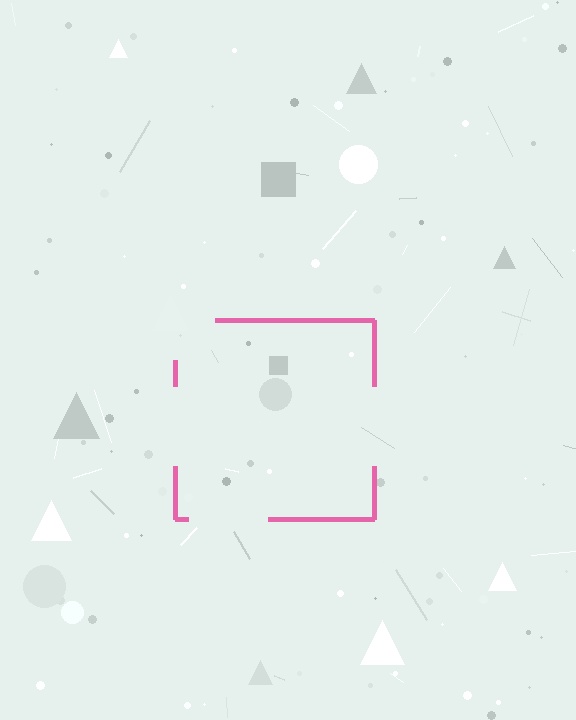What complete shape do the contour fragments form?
The contour fragments form a square.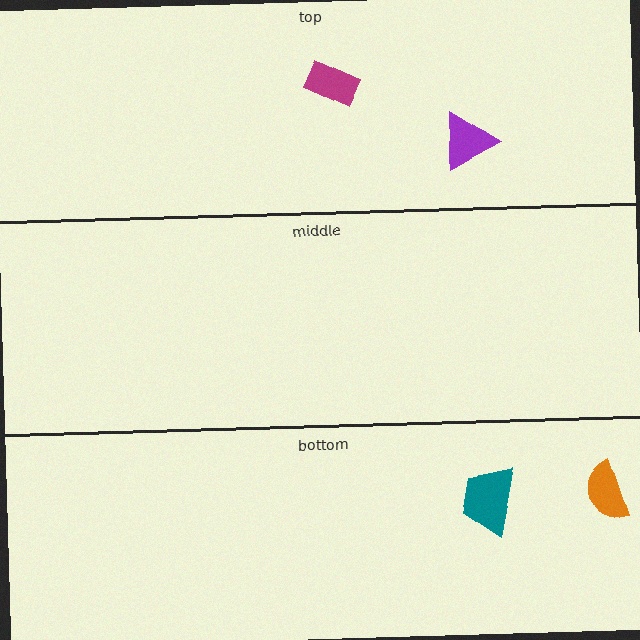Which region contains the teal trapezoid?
The bottom region.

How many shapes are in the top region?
2.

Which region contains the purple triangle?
The top region.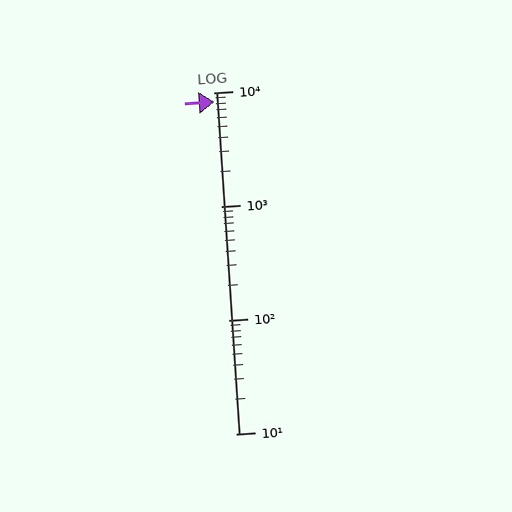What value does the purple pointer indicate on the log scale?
The pointer indicates approximately 8200.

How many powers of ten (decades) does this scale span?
The scale spans 3 decades, from 10 to 10000.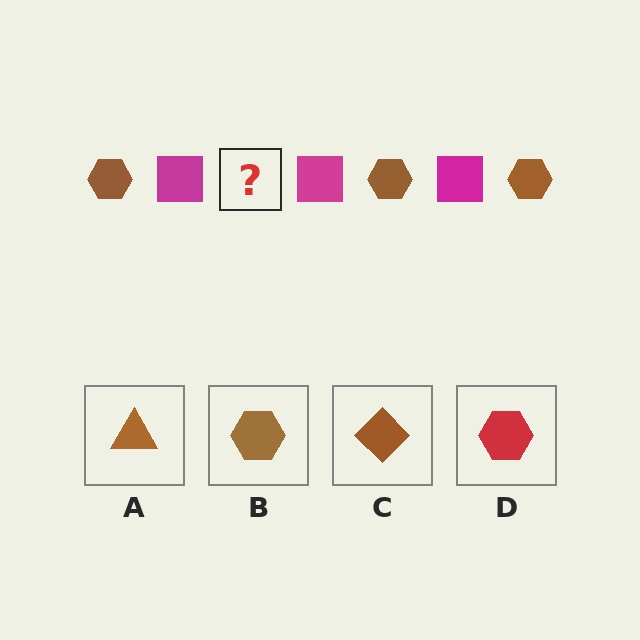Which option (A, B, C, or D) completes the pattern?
B.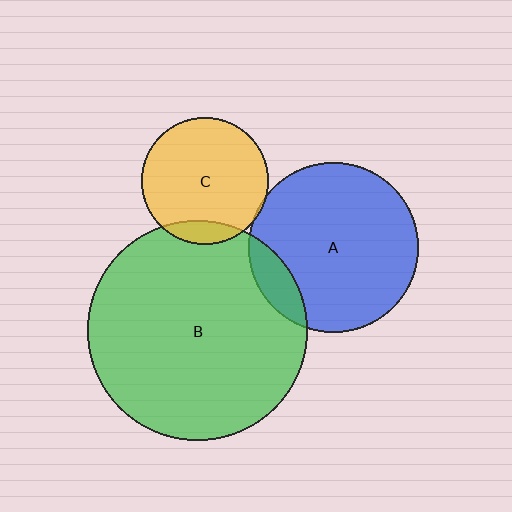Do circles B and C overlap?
Yes.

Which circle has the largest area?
Circle B (green).